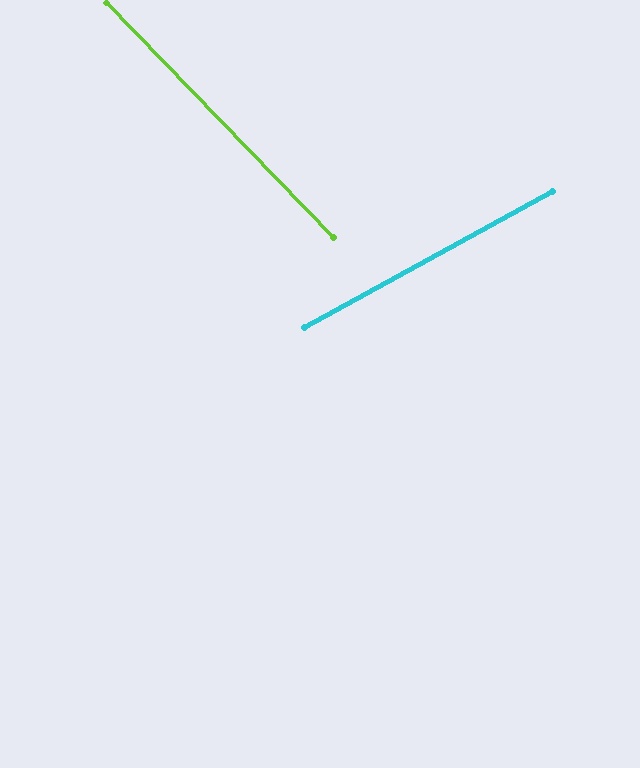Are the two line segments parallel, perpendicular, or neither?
Neither parallel nor perpendicular — they differ by about 75°.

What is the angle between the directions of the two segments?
Approximately 75 degrees.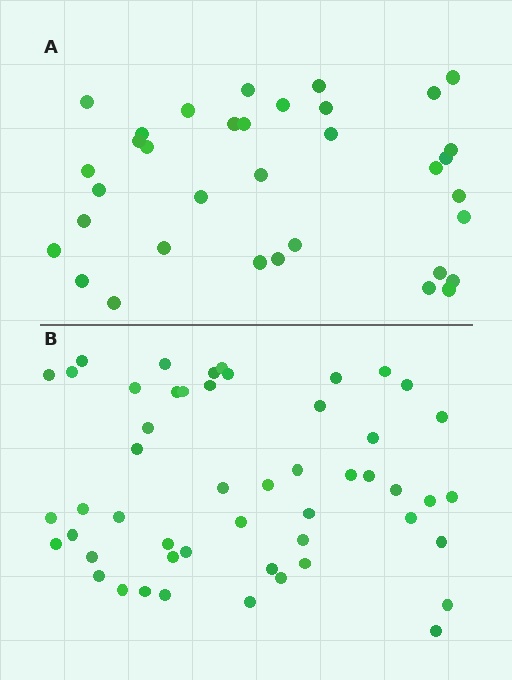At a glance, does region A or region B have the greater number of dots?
Region B (the bottom region) has more dots.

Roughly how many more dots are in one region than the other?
Region B has approximately 15 more dots than region A.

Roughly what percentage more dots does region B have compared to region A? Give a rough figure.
About 45% more.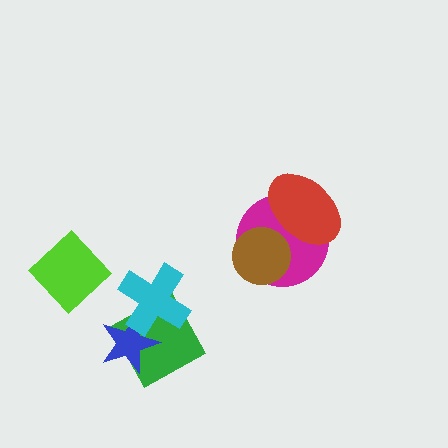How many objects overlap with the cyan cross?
2 objects overlap with the cyan cross.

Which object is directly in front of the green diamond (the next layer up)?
The blue star is directly in front of the green diamond.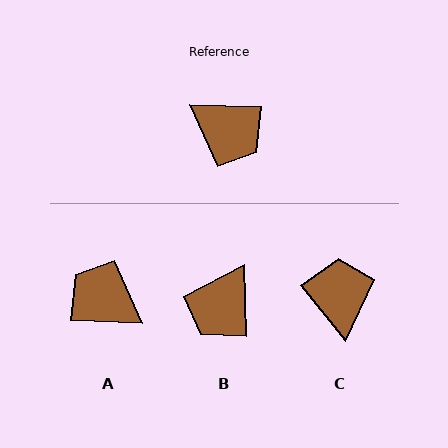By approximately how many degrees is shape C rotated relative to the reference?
Approximately 130 degrees counter-clockwise.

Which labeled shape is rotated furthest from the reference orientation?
A, about 179 degrees away.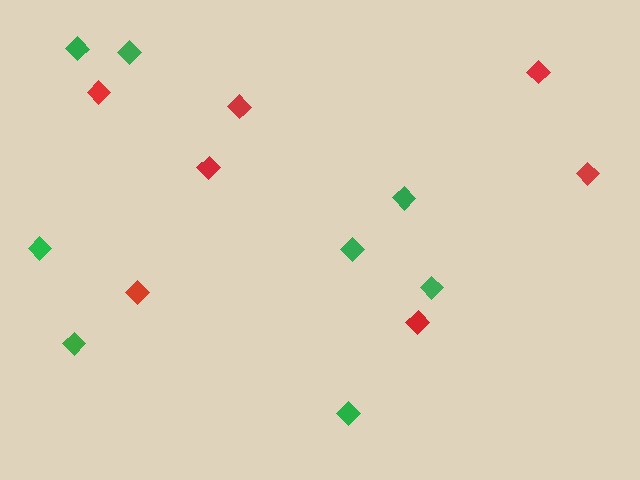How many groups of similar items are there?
There are 2 groups: one group of red diamonds (7) and one group of green diamonds (8).